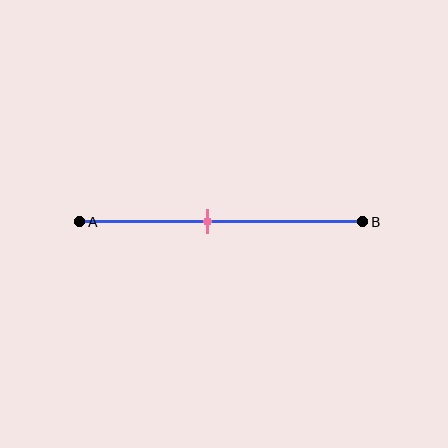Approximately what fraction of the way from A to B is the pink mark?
The pink mark is approximately 45% of the way from A to B.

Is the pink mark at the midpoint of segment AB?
No, the mark is at about 45% from A, not at the 50% midpoint.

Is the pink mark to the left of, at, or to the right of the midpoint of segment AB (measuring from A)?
The pink mark is to the left of the midpoint of segment AB.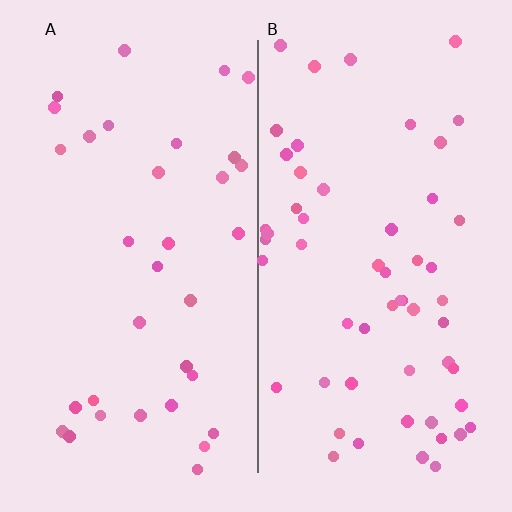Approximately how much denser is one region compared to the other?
Approximately 1.7× — region B over region A.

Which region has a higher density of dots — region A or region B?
B (the right).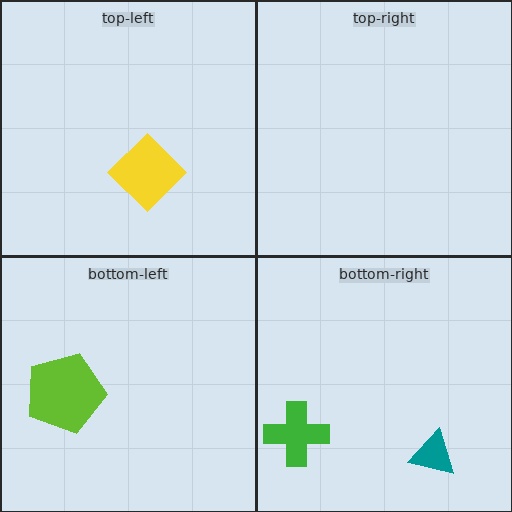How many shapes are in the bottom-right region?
2.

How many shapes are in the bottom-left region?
1.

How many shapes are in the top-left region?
1.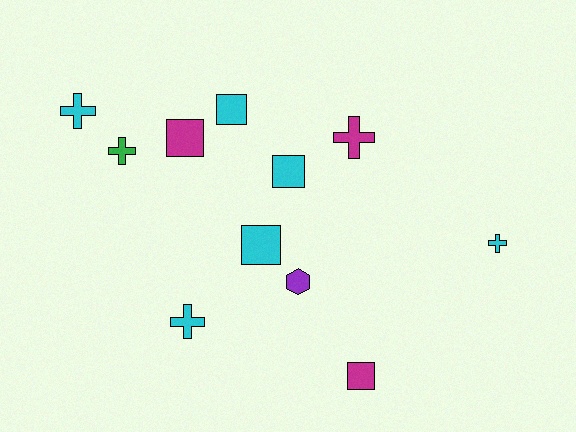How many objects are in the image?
There are 11 objects.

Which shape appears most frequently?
Square, with 5 objects.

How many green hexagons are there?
There are no green hexagons.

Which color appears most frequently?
Cyan, with 6 objects.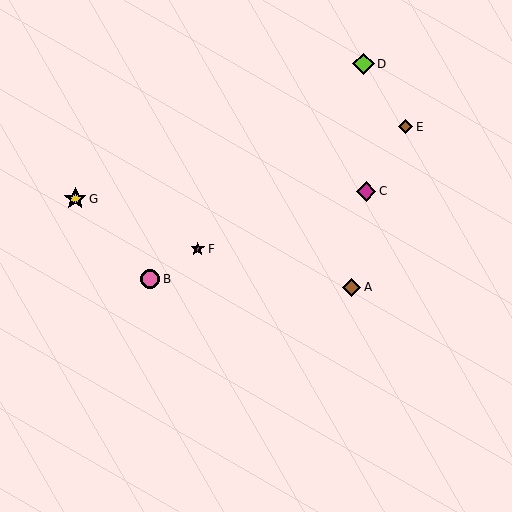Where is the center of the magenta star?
The center of the magenta star is at (198, 249).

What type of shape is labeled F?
Shape F is a magenta star.